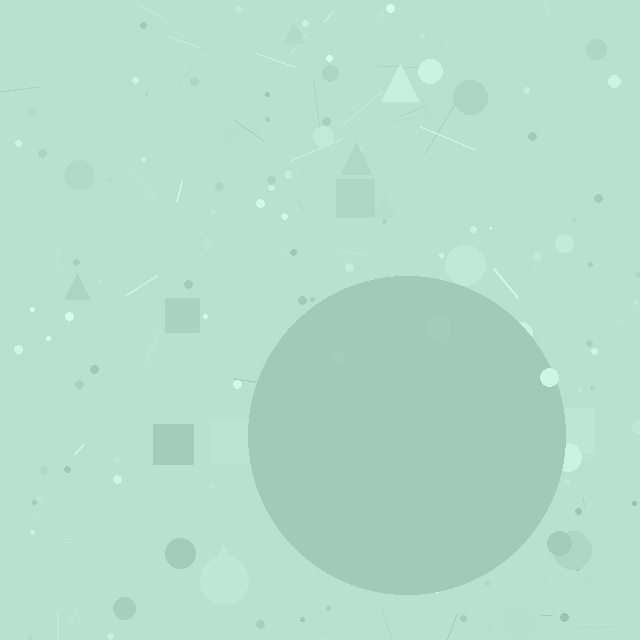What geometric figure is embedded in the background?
A circle is embedded in the background.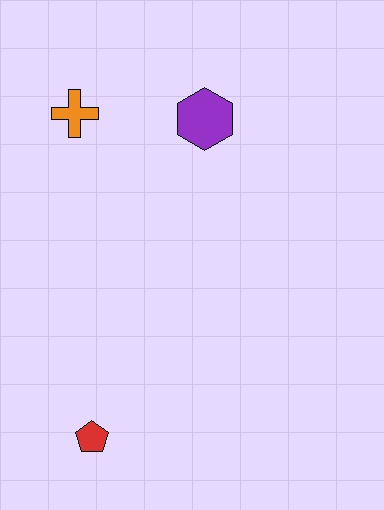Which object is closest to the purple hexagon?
The orange cross is closest to the purple hexagon.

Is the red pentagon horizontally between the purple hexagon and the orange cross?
Yes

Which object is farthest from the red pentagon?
The purple hexagon is farthest from the red pentagon.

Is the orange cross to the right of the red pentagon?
No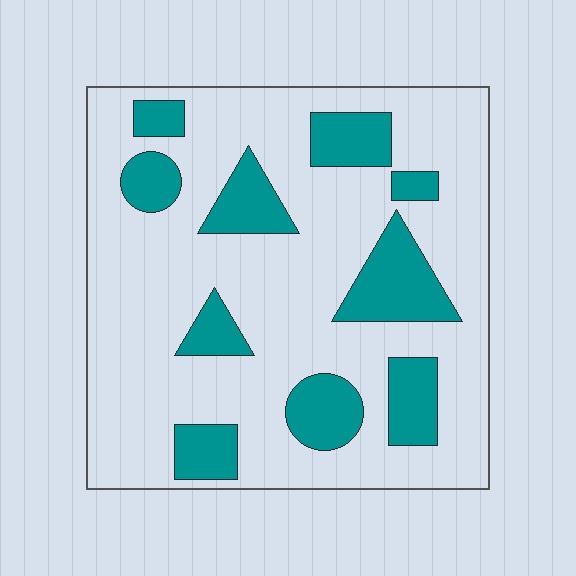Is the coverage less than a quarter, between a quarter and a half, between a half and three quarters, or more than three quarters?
Less than a quarter.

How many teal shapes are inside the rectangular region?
10.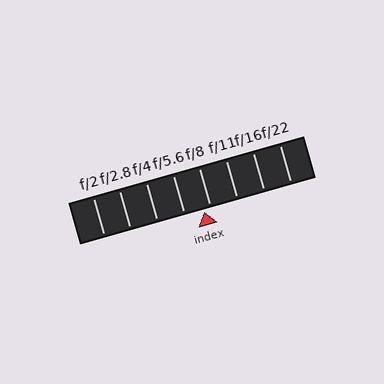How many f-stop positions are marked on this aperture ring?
There are 8 f-stop positions marked.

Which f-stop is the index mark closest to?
The index mark is closest to f/8.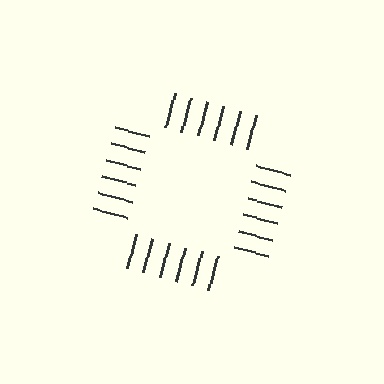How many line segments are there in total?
24 — 6 along each of the 4 edges.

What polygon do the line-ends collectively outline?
An illusory square — the line segments terminate on its edges but no continuous stroke is drawn.